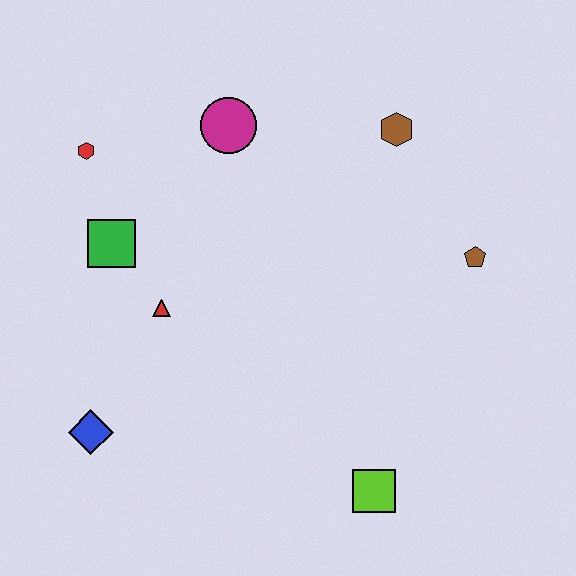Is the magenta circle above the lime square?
Yes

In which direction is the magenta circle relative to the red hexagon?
The magenta circle is to the right of the red hexagon.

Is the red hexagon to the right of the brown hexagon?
No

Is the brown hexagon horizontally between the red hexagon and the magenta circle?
No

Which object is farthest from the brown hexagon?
The blue diamond is farthest from the brown hexagon.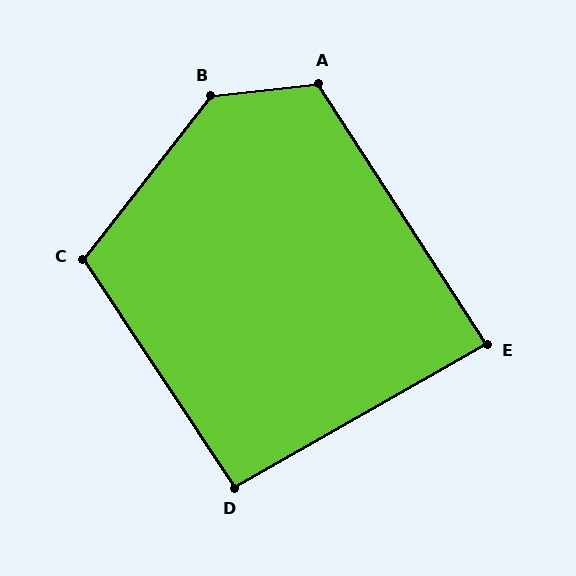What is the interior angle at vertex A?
Approximately 116 degrees (obtuse).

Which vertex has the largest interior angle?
B, at approximately 135 degrees.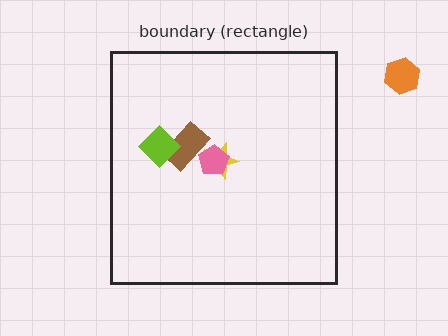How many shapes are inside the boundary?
4 inside, 1 outside.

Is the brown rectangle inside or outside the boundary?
Inside.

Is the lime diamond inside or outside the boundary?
Inside.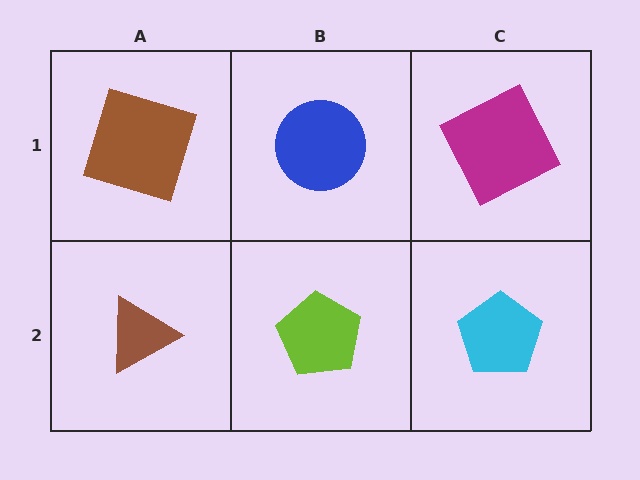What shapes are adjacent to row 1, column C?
A cyan pentagon (row 2, column C), a blue circle (row 1, column B).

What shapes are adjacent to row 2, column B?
A blue circle (row 1, column B), a brown triangle (row 2, column A), a cyan pentagon (row 2, column C).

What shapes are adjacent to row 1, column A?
A brown triangle (row 2, column A), a blue circle (row 1, column B).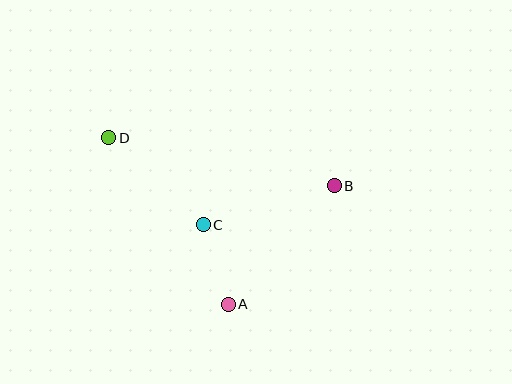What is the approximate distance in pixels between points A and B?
The distance between A and B is approximately 159 pixels.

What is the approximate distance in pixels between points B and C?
The distance between B and C is approximately 136 pixels.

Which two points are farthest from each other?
Points B and D are farthest from each other.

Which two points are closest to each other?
Points A and C are closest to each other.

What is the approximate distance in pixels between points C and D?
The distance between C and D is approximately 128 pixels.